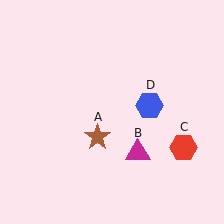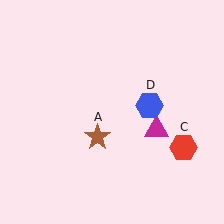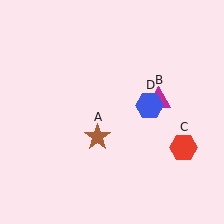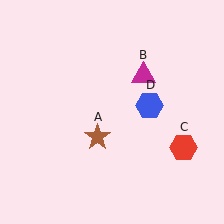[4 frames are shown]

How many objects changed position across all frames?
1 object changed position: magenta triangle (object B).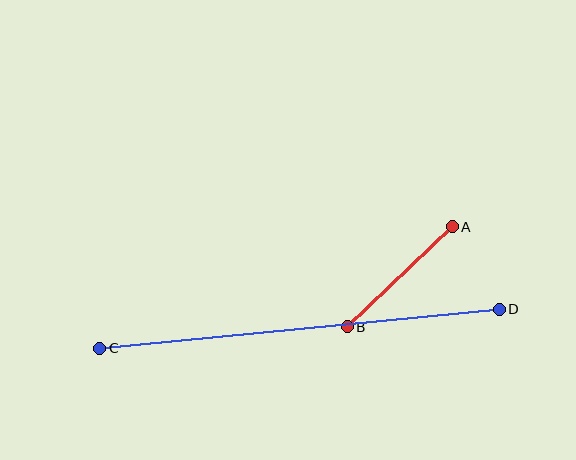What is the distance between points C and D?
The distance is approximately 402 pixels.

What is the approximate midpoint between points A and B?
The midpoint is at approximately (400, 277) pixels.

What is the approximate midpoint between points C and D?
The midpoint is at approximately (300, 329) pixels.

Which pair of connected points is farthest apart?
Points C and D are farthest apart.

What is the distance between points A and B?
The distance is approximately 145 pixels.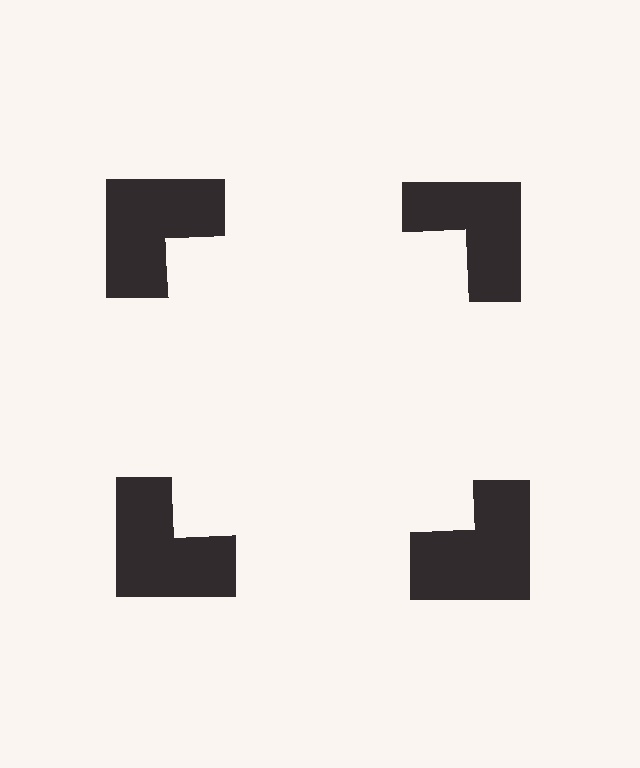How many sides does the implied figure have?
4 sides.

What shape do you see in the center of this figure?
An illusory square — its edges are inferred from the aligned wedge cuts in the notched squares, not physically drawn.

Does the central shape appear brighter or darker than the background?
It typically appears slightly brighter than the background, even though no actual brightness change is drawn.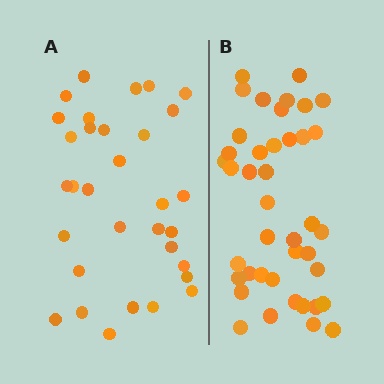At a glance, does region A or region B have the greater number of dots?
Region B (the right region) has more dots.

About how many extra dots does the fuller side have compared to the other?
Region B has roughly 8 or so more dots than region A.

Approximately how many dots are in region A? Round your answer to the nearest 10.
About 30 dots. (The exact count is 32, which rounds to 30.)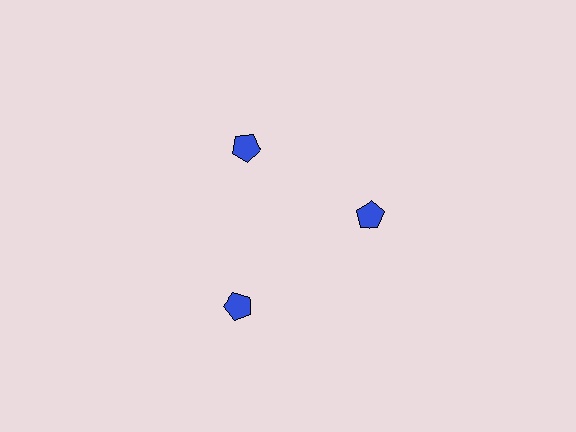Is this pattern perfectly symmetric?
No. The 3 blue pentagons are arranged in a ring, but one element near the 7 o'clock position is pushed outward from the center, breaking the 3-fold rotational symmetry.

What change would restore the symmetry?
The symmetry would be restored by moving it inward, back onto the ring so that all 3 pentagons sit at equal angles and equal distance from the center.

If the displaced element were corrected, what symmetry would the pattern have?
It would have 3-fold rotational symmetry — the pattern would map onto itself every 120 degrees.